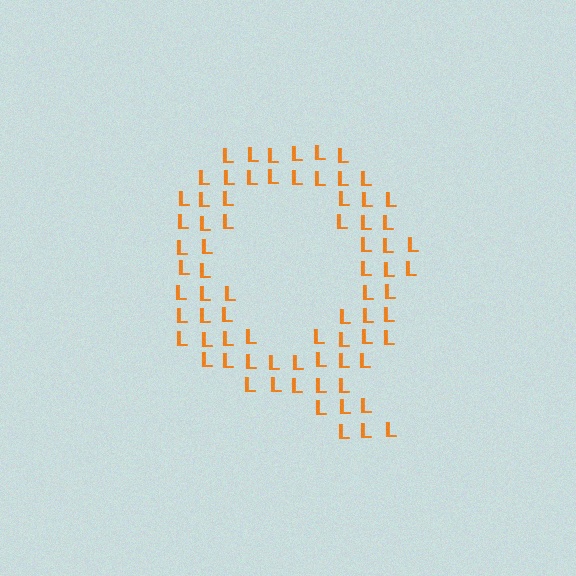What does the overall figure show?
The overall figure shows the letter Q.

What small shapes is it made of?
It is made of small letter L's.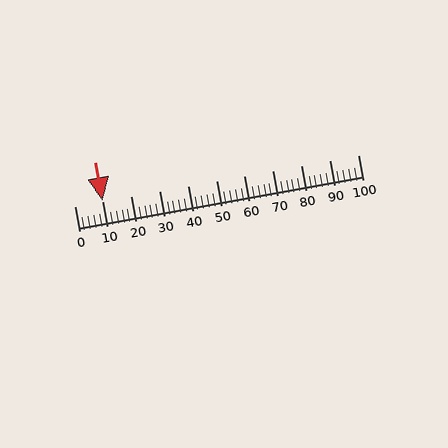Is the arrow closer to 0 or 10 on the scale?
The arrow is closer to 10.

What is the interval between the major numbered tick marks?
The major tick marks are spaced 10 units apart.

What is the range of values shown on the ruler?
The ruler shows values from 0 to 100.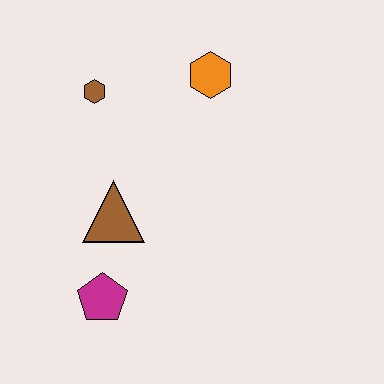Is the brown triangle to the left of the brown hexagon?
No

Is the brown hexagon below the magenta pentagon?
No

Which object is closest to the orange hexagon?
The brown hexagon is closest to the orange hexagon.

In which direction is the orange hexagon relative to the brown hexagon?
The orange hexagon is to the right of the brown hexagon.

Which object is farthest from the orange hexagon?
The magenta pentagon is farthest from the orange hexagon.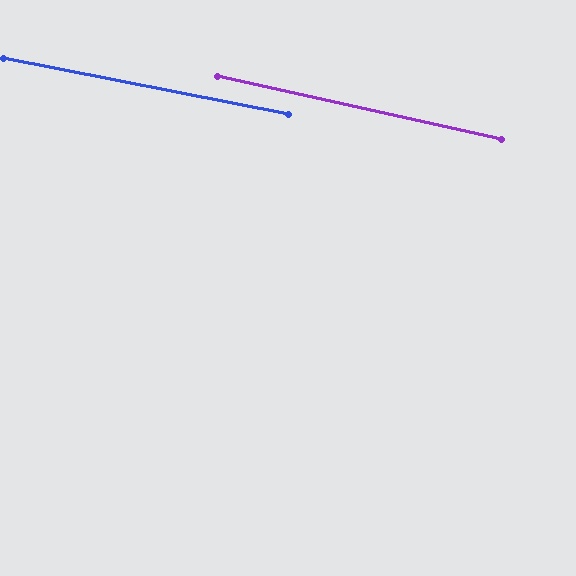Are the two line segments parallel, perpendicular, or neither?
Parallel — their directions differ by only 1.4°.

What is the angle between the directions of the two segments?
Approximately 1 degree.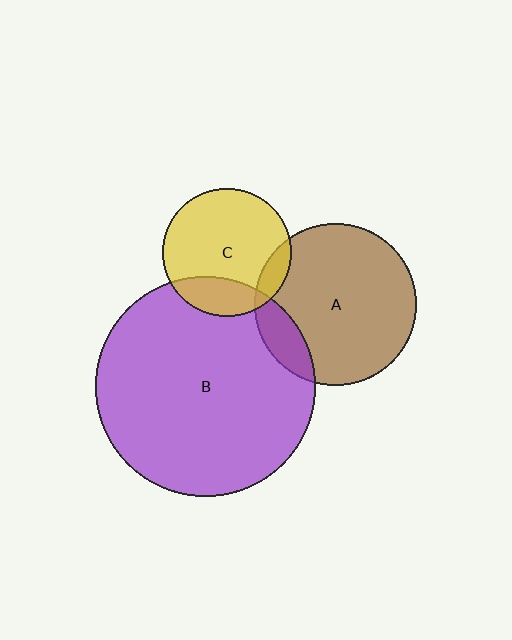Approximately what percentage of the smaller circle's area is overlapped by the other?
Approximately 20%.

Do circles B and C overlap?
Yes.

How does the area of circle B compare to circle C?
Approximately 2.9 times.